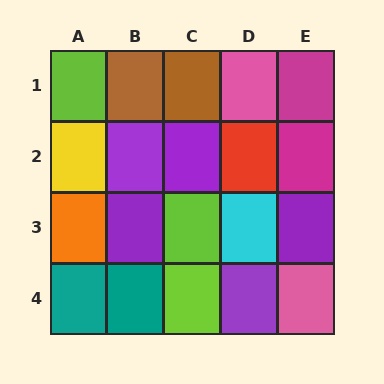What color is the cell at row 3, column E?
Purple.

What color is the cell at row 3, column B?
Purple.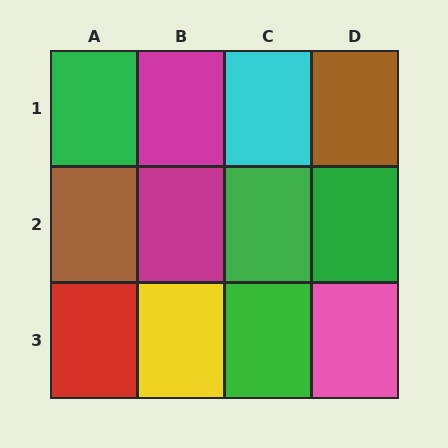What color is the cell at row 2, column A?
Brown.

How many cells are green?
4 cells are green.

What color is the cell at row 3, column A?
Red.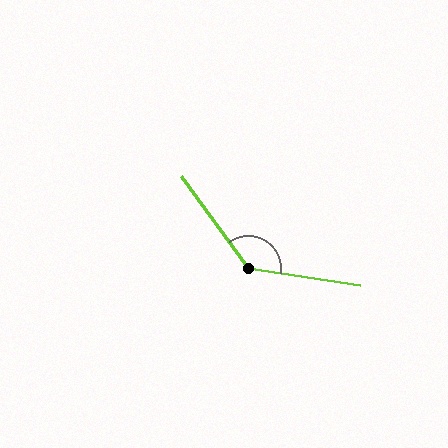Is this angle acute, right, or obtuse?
It is obtuse.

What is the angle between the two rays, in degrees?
Approximately 135 degrees.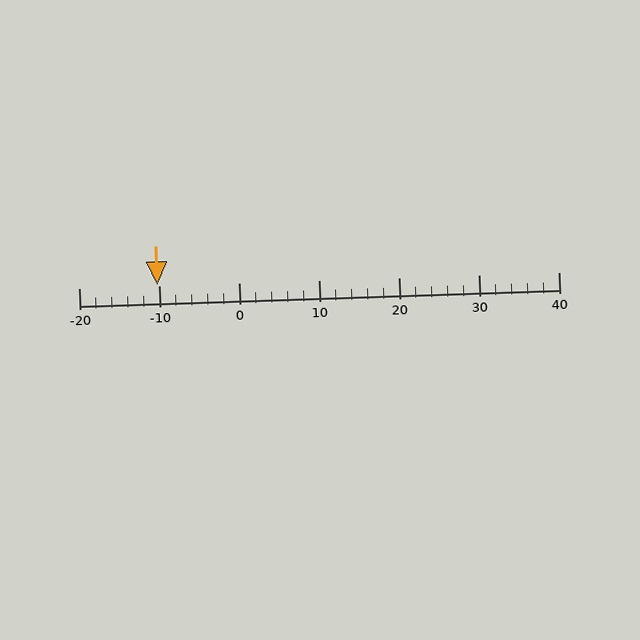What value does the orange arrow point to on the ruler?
The orange arrow points to approximately -10.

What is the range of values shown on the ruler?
The ruler shows values from -20 to 40.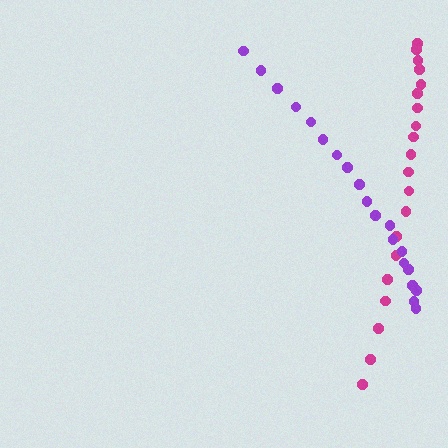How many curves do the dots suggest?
There are 2 distinct paths.